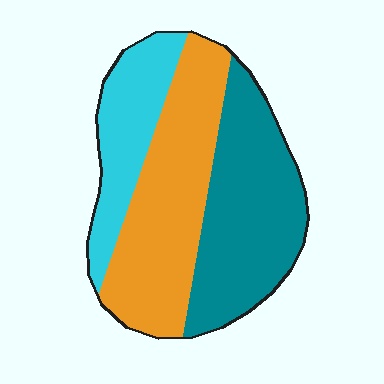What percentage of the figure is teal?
Teal takes up about three eighths (3/8) of the figure.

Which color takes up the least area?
Cyan, at roughly 20%.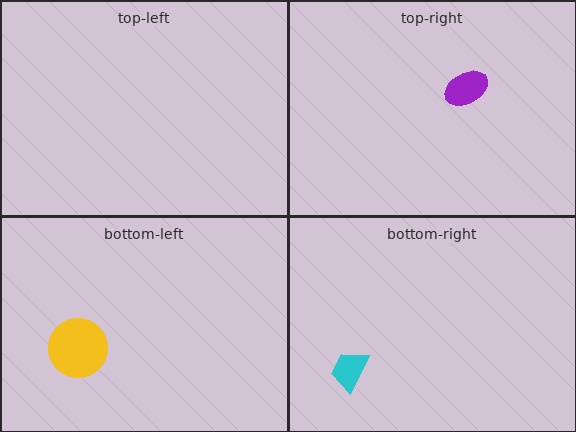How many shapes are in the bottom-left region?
1.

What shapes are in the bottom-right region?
The cyan trapezoid.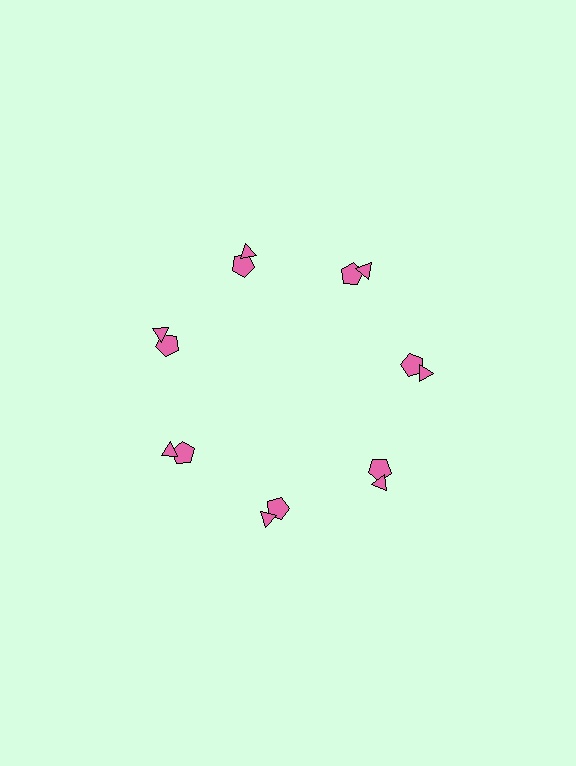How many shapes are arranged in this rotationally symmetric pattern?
There are 14 shapes, arranged in 7 groups of 2.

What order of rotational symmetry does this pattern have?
This pattern has 7-fold rotational symmetry.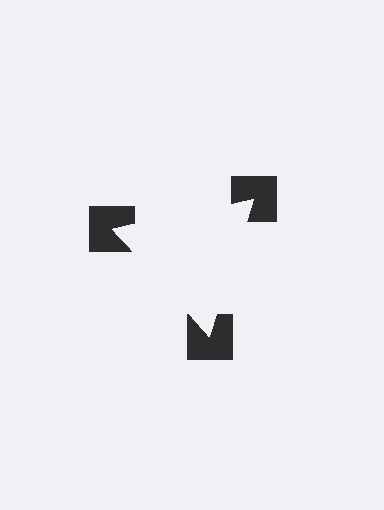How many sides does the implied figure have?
3 sides.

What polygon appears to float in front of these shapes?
An illusory triangle — its edges are inferred from the aligned wedge cuts in the notched squares, not physically drawn.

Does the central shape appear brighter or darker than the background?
It typically appears slightly brighter than the background, even though no actual brightness change is drawn.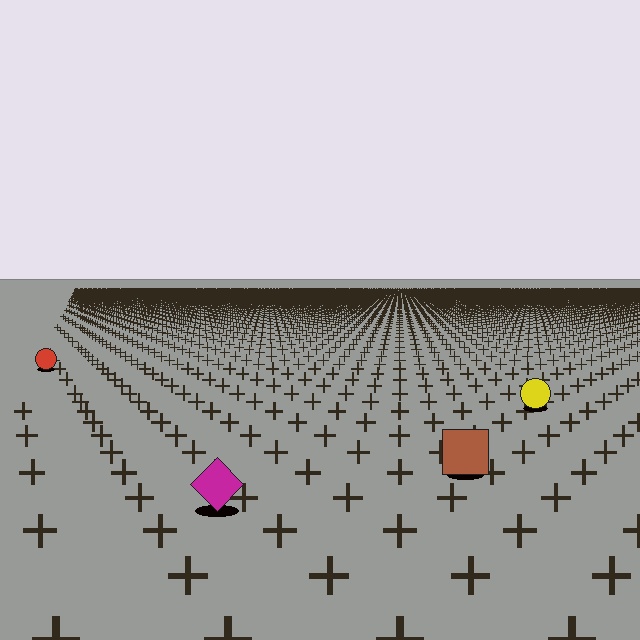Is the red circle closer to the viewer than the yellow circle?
No. The yellow circle is closer — you can tell from the texture gradient: the ground texture is coarser near it.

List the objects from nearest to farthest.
From nearest to farthest: the magenta diamond, the brown square, the yellow circle, the red circle.